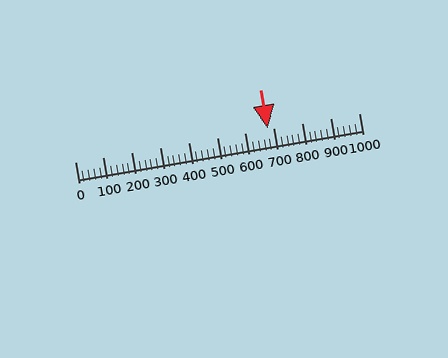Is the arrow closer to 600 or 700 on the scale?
The arrow is closer to 700.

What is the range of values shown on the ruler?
The ruler shows values from 0 to 1000.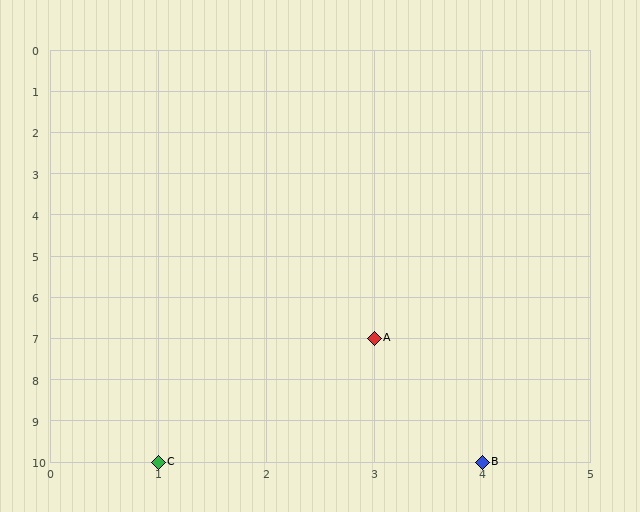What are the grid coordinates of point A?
Point A is at grid coordinates (3, 7).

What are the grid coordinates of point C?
Point C is at grid coordinates (1, 10).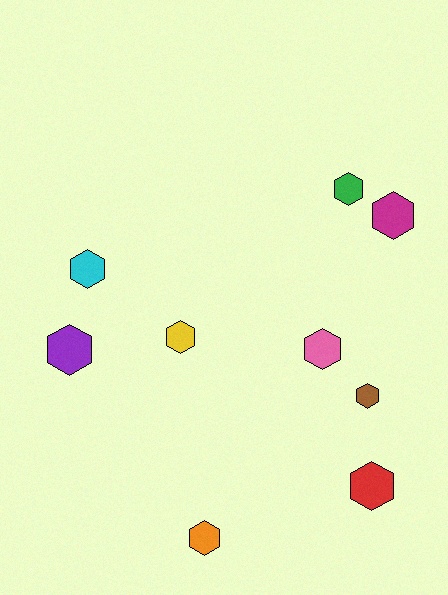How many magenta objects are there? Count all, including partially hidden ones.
There is 1 magenta object.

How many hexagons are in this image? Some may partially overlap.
There are 9 hexagons.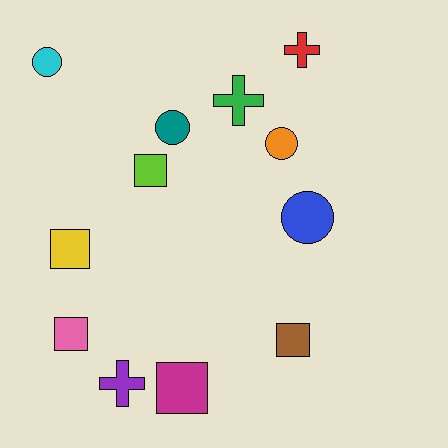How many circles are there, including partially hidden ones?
There are 4 circles.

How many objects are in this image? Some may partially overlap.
There are 12 objects.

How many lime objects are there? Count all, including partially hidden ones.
There is 1 lime object.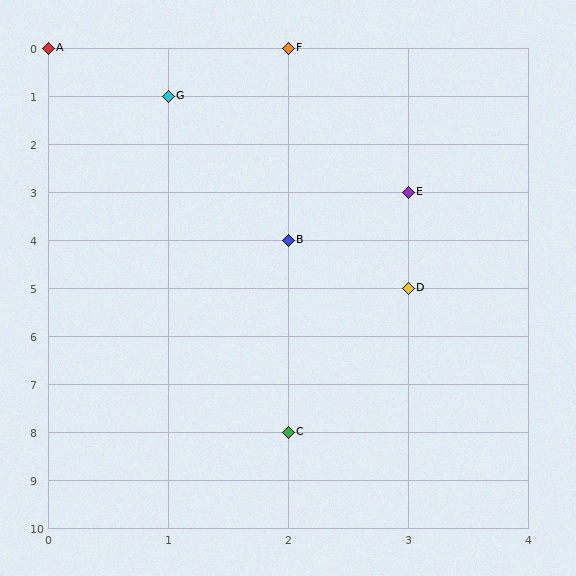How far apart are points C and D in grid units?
Points C and D are 1 column and 3 rows apart (about 3.2 grid units diagonally).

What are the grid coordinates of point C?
Point C is at grid coordinates (2, 8).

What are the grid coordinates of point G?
Point G is at grid coordinates (1, 1).